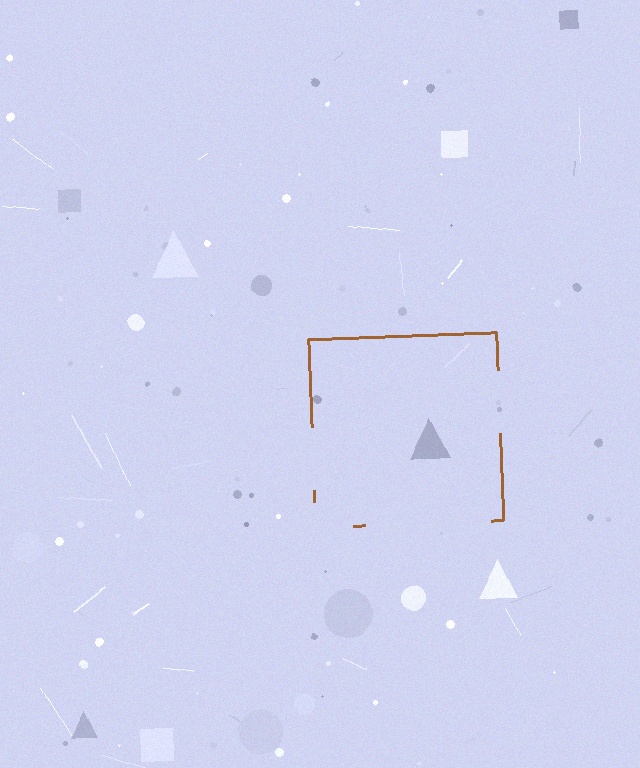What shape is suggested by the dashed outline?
The dashed outline suggests a square.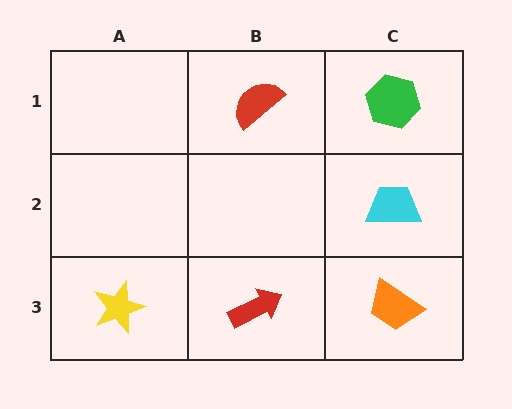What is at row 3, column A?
A yellow star.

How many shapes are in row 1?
2 shapes.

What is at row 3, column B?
A red arrow.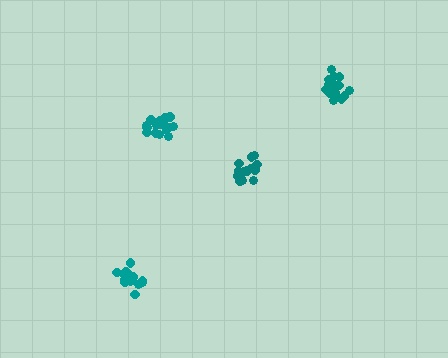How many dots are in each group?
Group 1: 15 dots, Group 2: 16 dots, Group 3: 14 dots, Group 4: 20 dots (65 total).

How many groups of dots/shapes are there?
There are 4 groups.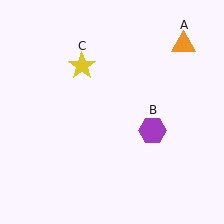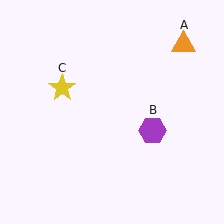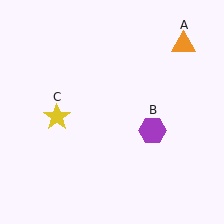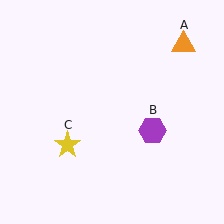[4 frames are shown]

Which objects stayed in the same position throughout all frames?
Orange triangle (object A) and purple hexagon (object B) remained stationary.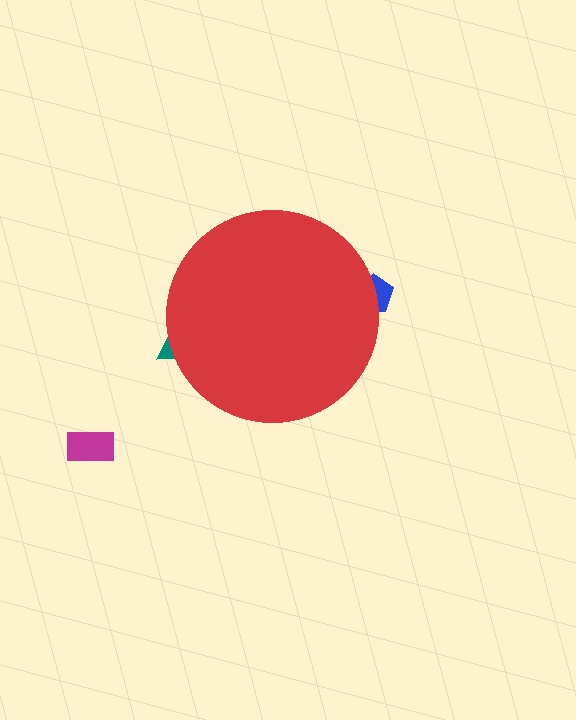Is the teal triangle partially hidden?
Yes, the teal triangle is partially hidden behind the red circle.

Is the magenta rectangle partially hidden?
No, the magenta rectangle is fully visible.